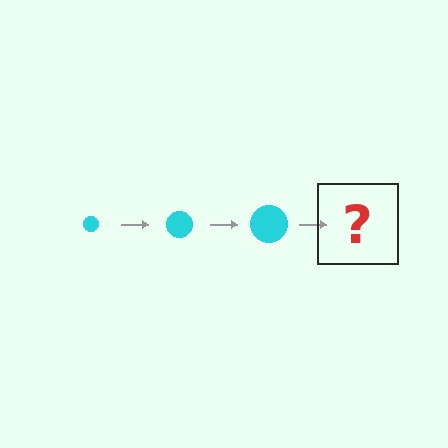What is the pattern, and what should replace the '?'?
The pattern is that the circle gets progressively larger each step. The '?' should be a cyan circle, larger than the previous one.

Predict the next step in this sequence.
The next step is a cyan circle, larger than the previous one.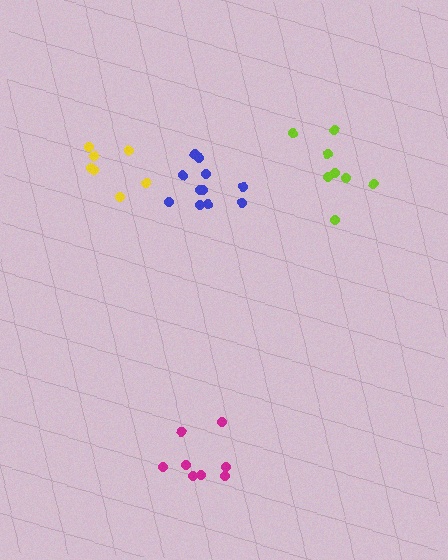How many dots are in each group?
Group 1: 8 dots, Group 2: 7 dots, Group 3: 11 dots, Group 4: 8 dots (34 total).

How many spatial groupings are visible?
There are 4 spatial groupings.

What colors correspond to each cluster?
The clusters are colored: lime, yellow, blue, magenta.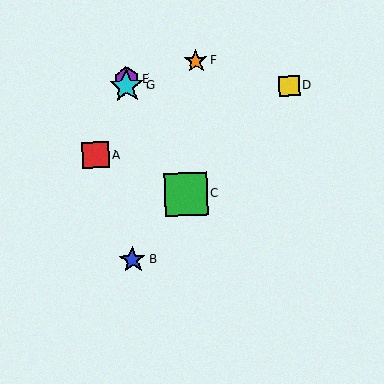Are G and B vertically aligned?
Yes, both are at x≈126.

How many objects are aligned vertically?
3 objects (B, E, G) are aligned vertically.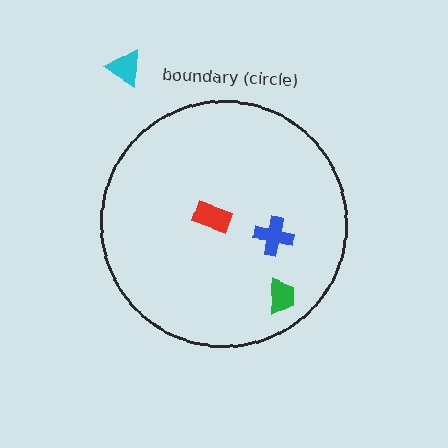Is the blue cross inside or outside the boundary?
Inside.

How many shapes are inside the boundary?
3 inside, 1 outside.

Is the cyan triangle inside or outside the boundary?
Outside.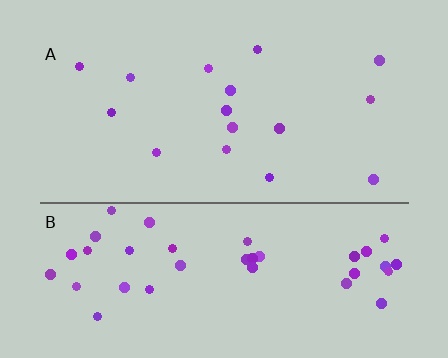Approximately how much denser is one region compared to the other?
Approximately 2.6× — region B over region A.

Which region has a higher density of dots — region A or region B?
B (the bottom).